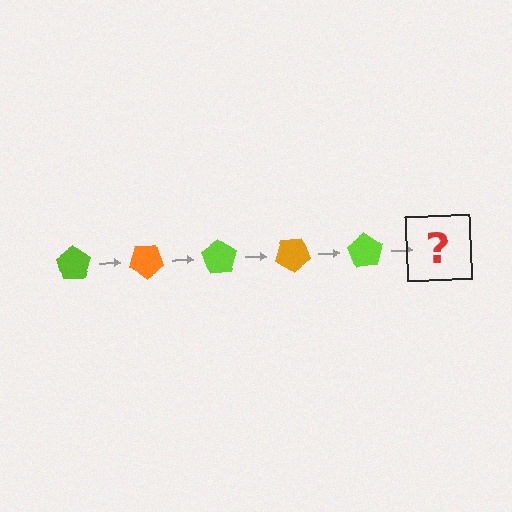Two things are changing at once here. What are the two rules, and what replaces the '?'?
The two rules are that it rotates 35 degrees each step and the color cycles through lime and orange. The '?' should be an orange pentagon, rotated 175 degrees from the start.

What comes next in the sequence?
The next element should be an orange pentagon, rotated 175 degrees from the start.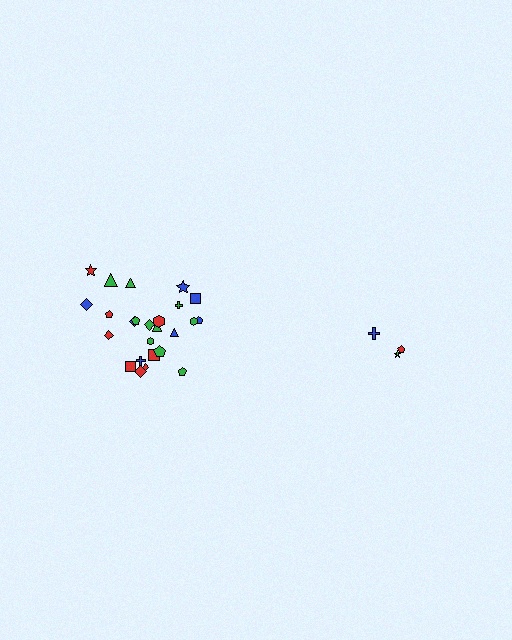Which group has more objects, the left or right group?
The left group.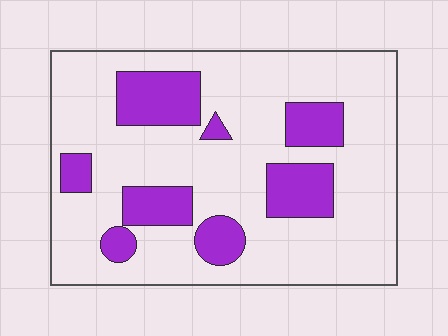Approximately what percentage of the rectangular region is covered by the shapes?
Approximately 25%.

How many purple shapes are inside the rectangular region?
8.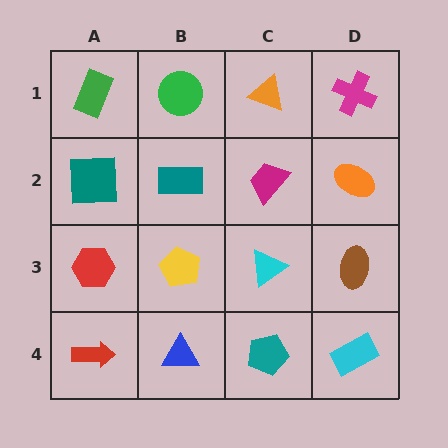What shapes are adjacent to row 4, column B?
A yellow pentagon (row 3, column B), a red arrow (row 4, column A), a teal pentagon (row 4, column C).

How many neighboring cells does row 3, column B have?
4.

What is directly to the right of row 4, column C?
A cyan rectangle.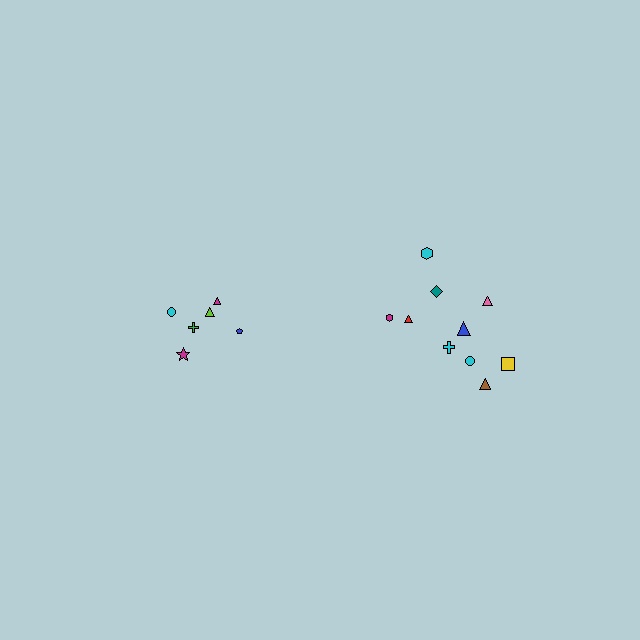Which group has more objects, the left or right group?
The right group.